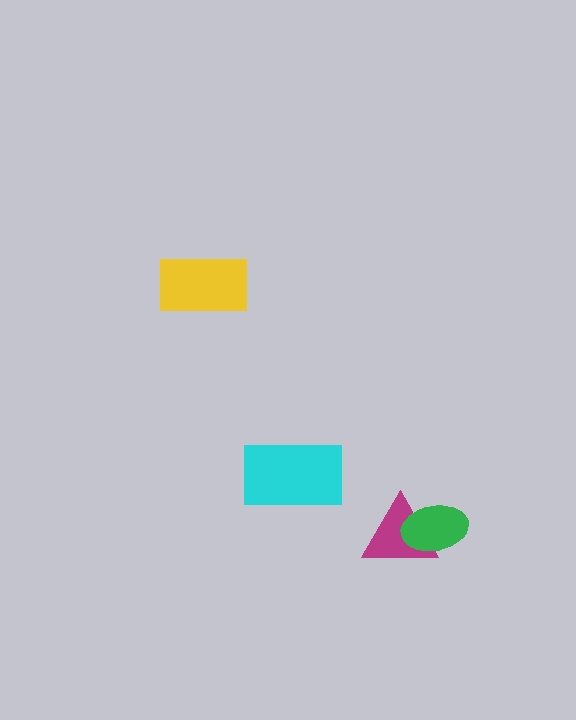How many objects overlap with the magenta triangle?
1 object overlaps with the magenta triangle.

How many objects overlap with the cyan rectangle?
0 objects overlap with the cyan rectangle.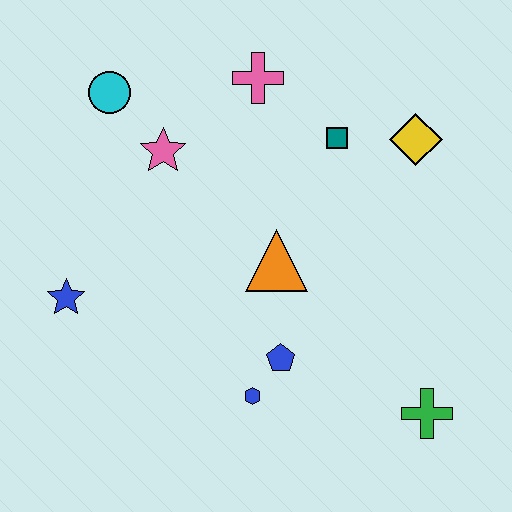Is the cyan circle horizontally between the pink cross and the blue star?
Yes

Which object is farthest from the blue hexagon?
The cyan circle is farthest from the blue hexagon.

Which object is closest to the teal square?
The yellow diamond is closest to the teal square.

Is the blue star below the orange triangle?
Yes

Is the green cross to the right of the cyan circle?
Yes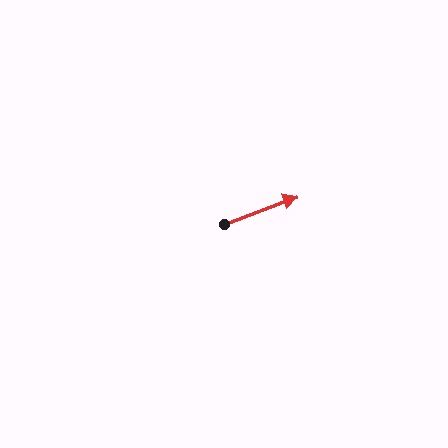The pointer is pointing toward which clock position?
Roughly 2 o'clock.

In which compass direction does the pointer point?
East.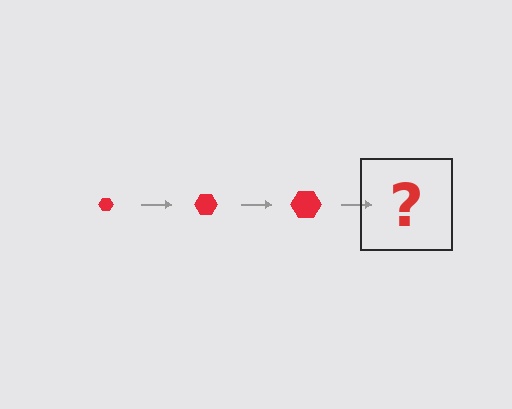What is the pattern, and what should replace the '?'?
The pattern is that the hexagon gets progressively larger each step. The '?' should be a red hexagon, larger than the previous one.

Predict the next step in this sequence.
The next step is a red hexagon, larger than the previous one.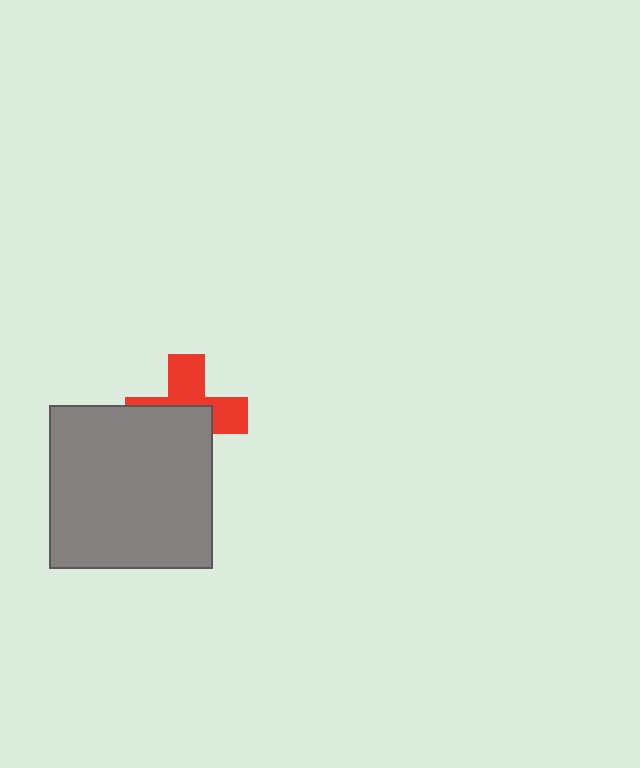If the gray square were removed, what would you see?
You would see the complete red cross.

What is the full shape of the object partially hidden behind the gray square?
The partially hidden object is a red cross.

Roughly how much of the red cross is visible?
About half of it is visible (roughly 47%).